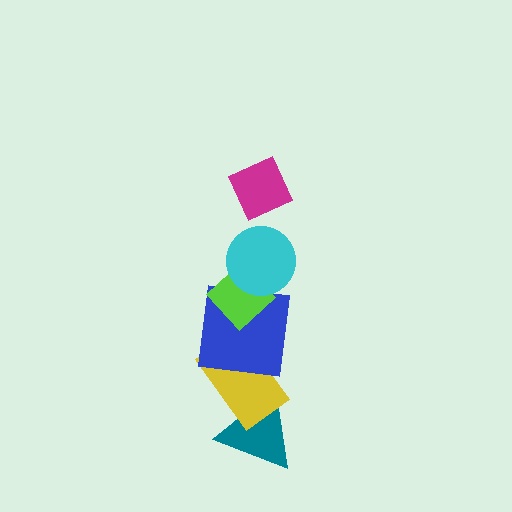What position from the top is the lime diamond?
The lime diamond is 3rd from the top.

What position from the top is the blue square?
The blue square is 4th from the top.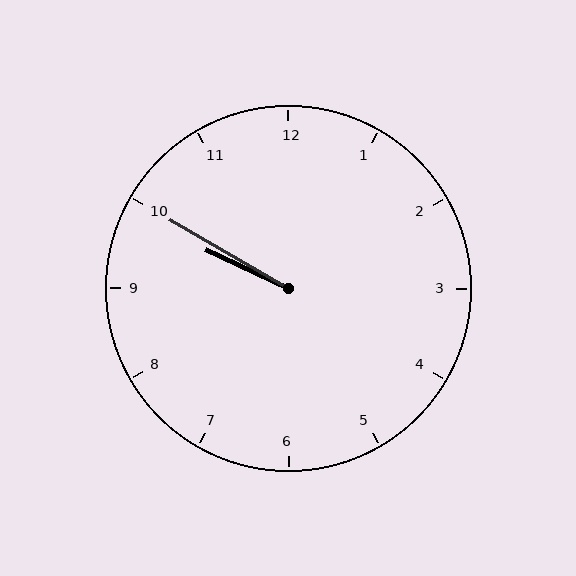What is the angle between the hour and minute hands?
Approximately 5 degrees.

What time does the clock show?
9:50.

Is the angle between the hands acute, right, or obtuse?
It is acute.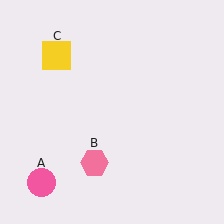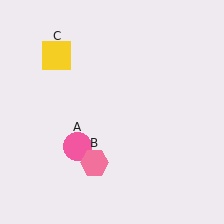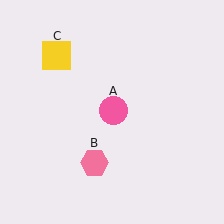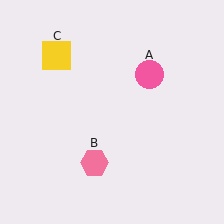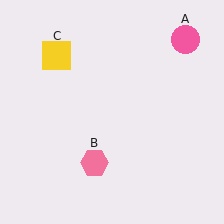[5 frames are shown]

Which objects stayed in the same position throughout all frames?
Pink hexagon (object B) and yellow square (object C) remained stationary.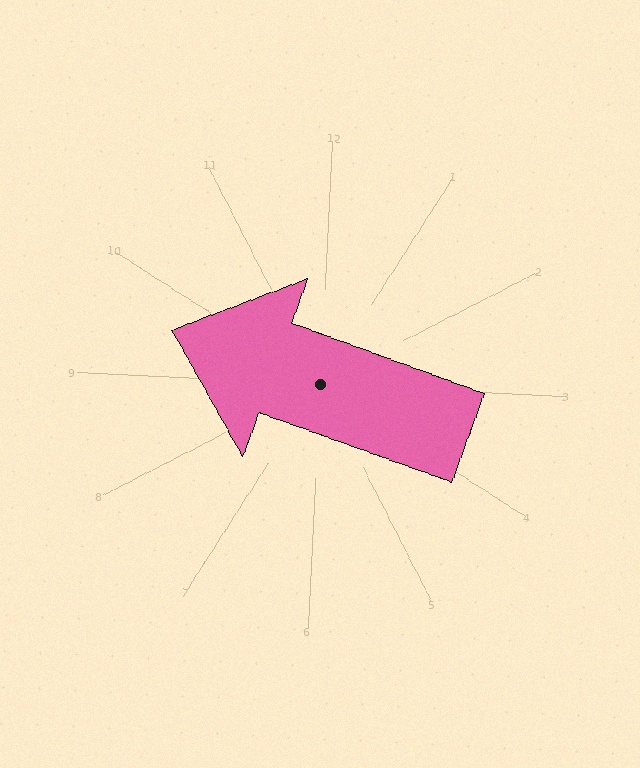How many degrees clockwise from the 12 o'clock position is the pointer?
Approximately 287 degrees.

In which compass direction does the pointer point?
West.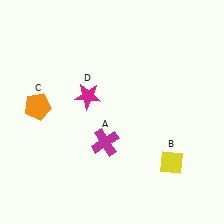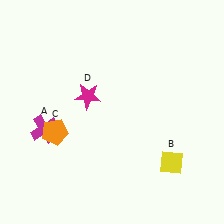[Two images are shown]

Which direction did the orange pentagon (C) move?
The orange pentagon (C) moved down.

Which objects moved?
The objects that moved are: the magenta cross (A), the orange pentagon (C).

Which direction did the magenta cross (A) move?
The magenta cross (A) moved left.